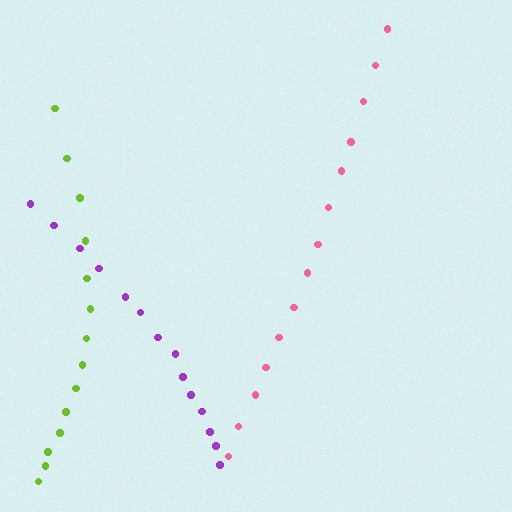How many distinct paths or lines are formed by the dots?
There are 3 distinct paths.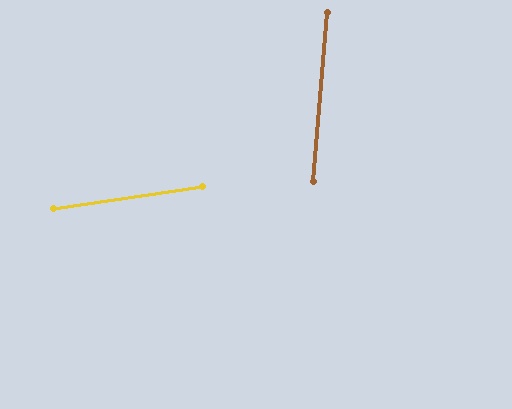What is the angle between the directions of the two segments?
Approximately 77 degrees.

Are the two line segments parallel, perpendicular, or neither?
Neither parallel nor perpendicular — they differ by about 77°.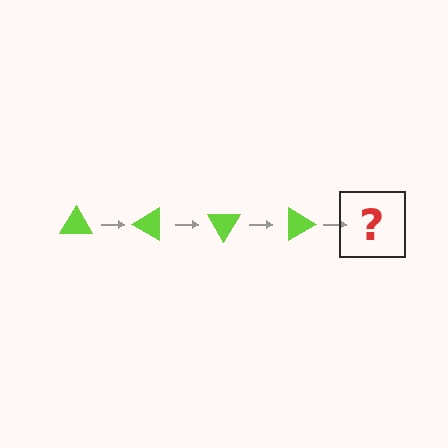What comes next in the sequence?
The next element should be a lime triangle rotated 120 degrees.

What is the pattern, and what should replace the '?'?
The pattern is that the triangle rotates 30 degrees each step. The '?' should be a lime triangle rotated 120 degrees.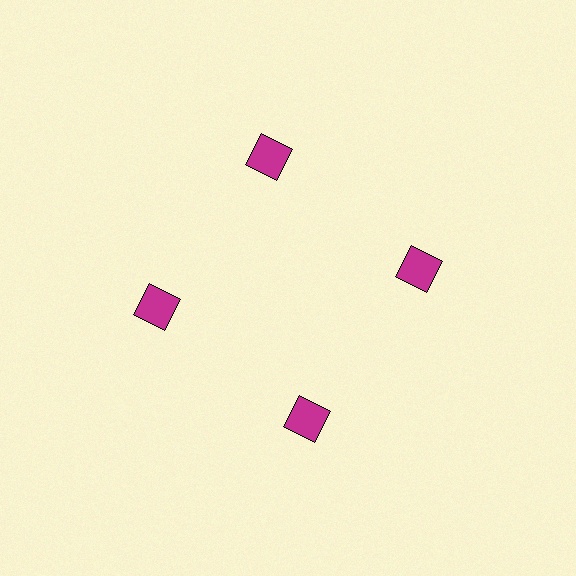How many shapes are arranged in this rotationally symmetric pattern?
There are 4 shapes, arranged in 4 groups of 1.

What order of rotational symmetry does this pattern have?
This pattern has 4-fold rotational symmetry.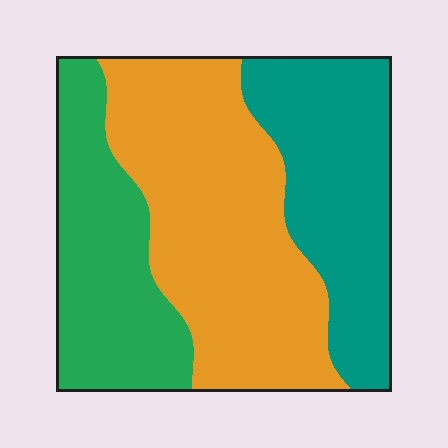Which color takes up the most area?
Orange, at roughly 45%.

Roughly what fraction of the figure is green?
Green takes up about one quarter (1/4) of the figure.